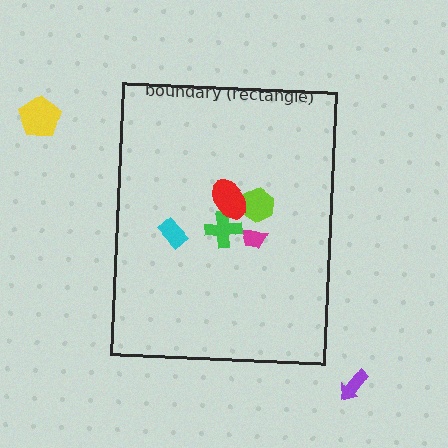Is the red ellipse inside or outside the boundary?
Inside.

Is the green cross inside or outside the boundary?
Inside.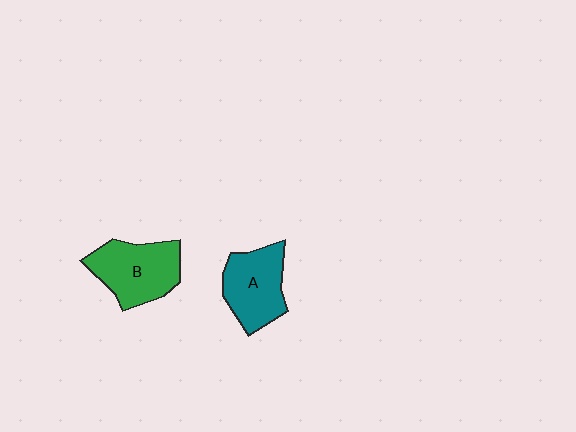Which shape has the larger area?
Shape B (green).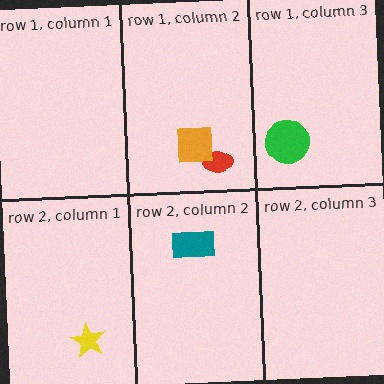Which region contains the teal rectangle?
The row 2, column 2 region.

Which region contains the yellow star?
The row 2, column 1 region.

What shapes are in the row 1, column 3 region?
The green circle.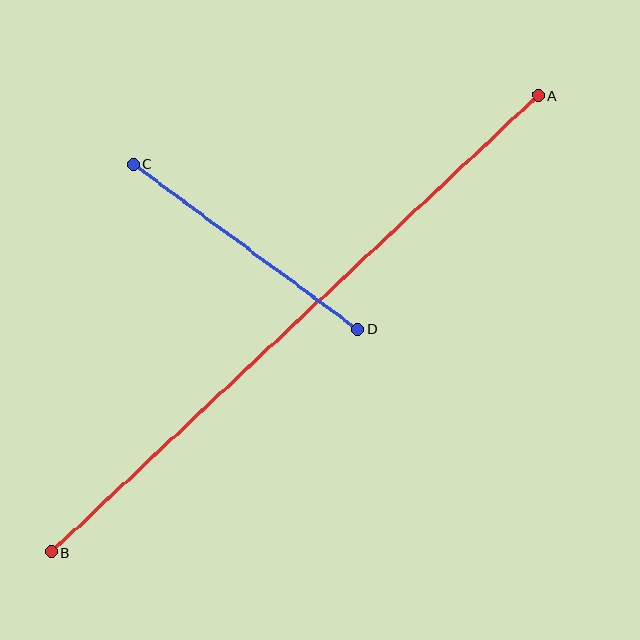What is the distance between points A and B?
The distance is approximately 668 pixels.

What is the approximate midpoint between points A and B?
The midpoint is at approximately (295, 324) pixels.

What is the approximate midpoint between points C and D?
The midpoint is at approximately (246, 247) pixels.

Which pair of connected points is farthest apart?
Points A and B are farthest apart.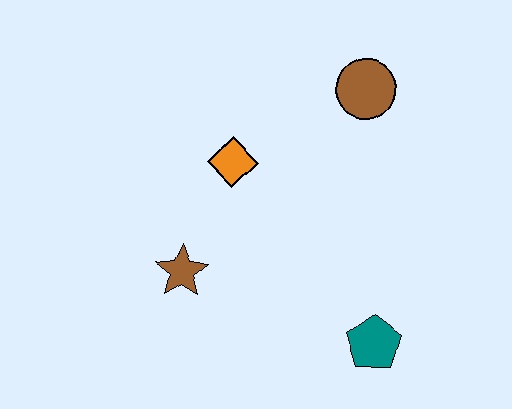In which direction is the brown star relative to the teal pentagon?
The brown star is to the left of the teal pentagon.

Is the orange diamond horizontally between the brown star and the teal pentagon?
Yes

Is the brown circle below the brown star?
No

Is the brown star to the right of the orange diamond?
No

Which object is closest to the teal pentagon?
The brown star is closest to the teal pentagon.